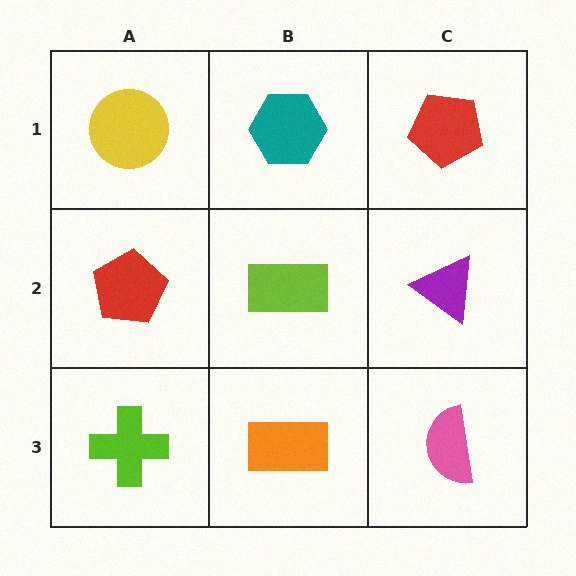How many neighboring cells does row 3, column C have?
2.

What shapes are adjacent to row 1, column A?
A red pentagon (row 2, column A), a teal hexagon (row 1, column B).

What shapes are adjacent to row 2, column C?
A red pentagon (row 1, column C), a pink semicircle (row 3, column C), a lime rectangle (row 2, column B).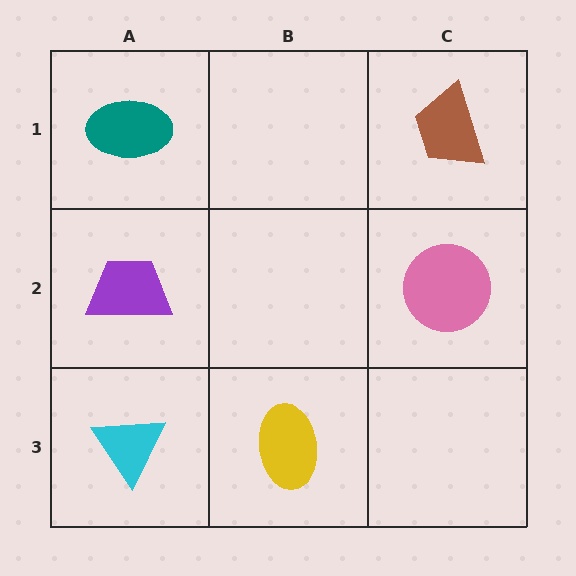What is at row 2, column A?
A purple trapezoid.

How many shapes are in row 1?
2 shapes.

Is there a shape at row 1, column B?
No, that cell is empty.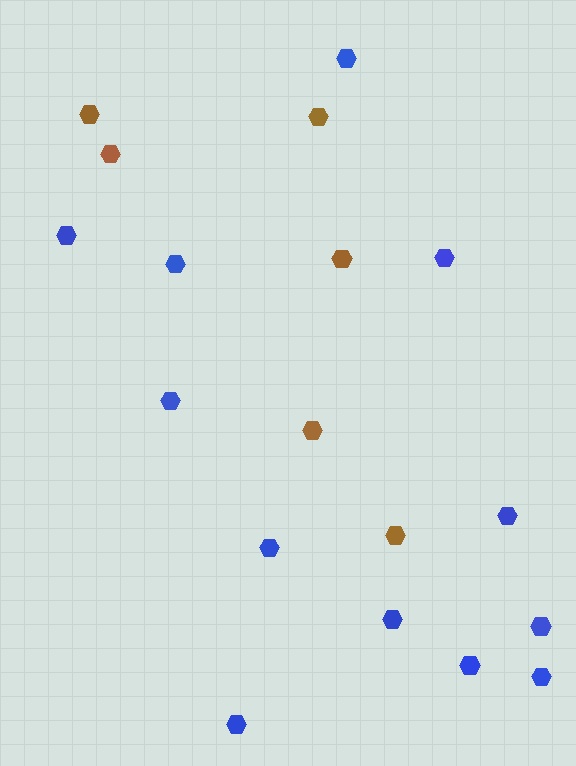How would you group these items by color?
There are 2 groups: one group of blue hexagons (12) and one group of brown hexagons (6).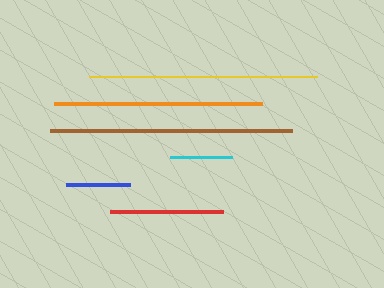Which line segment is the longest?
The brown line is the longest at approximately 241 pixels.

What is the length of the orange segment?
The orange segment is approximately 208 pixels long.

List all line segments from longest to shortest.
From longest to shortest: brown, yellow, orange, red, blue, cyan.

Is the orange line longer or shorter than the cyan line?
The orange line is longer than the cyan line.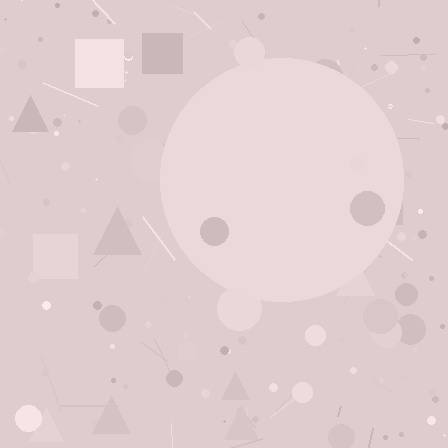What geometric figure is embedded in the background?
A circle is embedded in the background.